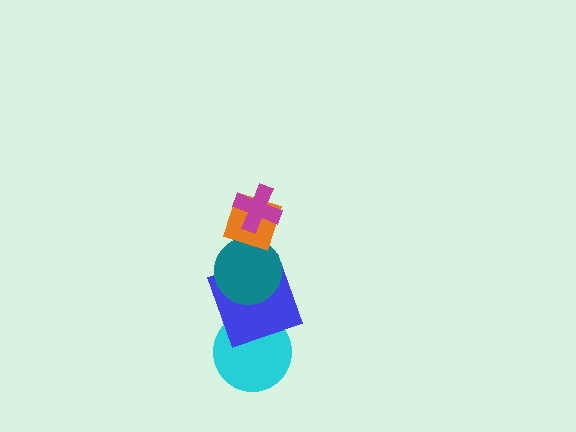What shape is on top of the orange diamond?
The magenta cross is on top of the orange diamond.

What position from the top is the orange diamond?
The orange diamond is 2nd from the top.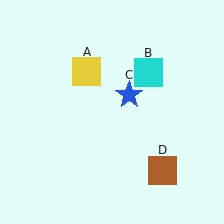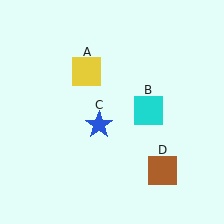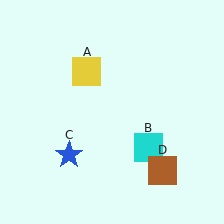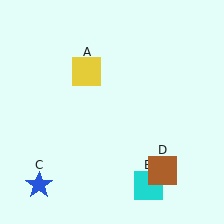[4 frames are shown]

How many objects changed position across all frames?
2 objects changed position: cyan square (object B), blue star (object C).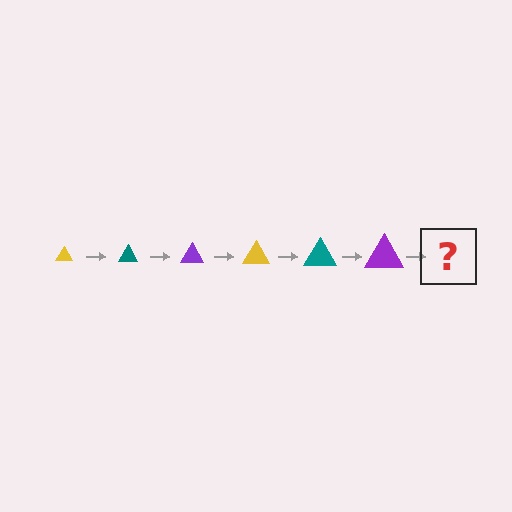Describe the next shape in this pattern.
It should be a yellow triangle, larger than the previous one.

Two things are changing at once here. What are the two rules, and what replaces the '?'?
The two rules are that the triangle grows larger each step and the color cycles through yellow, teal, and purple. The '?' should be a yellow triangle, larger than the previous one.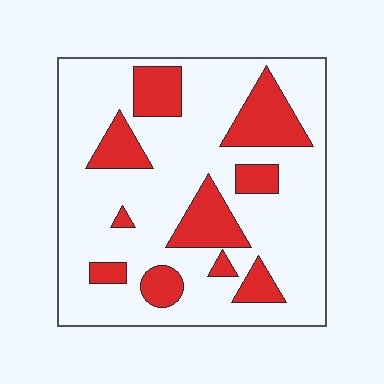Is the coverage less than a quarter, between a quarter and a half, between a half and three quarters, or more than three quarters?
Less than a quarter.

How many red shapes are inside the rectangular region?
10.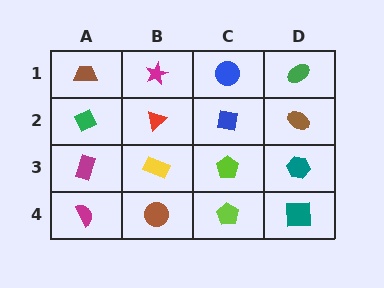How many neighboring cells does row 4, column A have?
2.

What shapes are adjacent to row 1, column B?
A red triangle (row 2, column B), a brown trapezoid (row 1, column A), a blue circle (row 1, column C).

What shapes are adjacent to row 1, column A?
A green diamond (row 2, column A), a magenta star (row 1, column B).